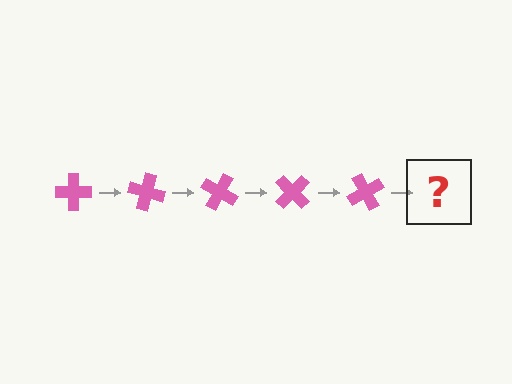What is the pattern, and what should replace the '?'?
The pattern is that the cross rotates 15 degrees each step. The '?' should be a pink cross rotated 75 degrees.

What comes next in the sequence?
The next element should be a pink cross rotated 75 degrees.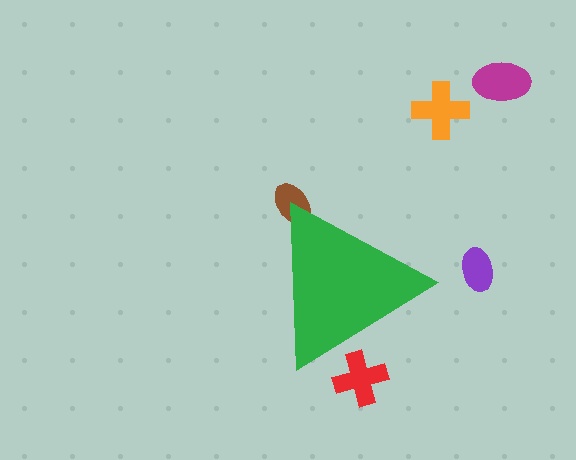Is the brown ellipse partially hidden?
Yes, the brown ellipse is partially hidden behind the green triangle.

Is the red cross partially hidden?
Yes, the red cross is partially hidden behind the green triangle.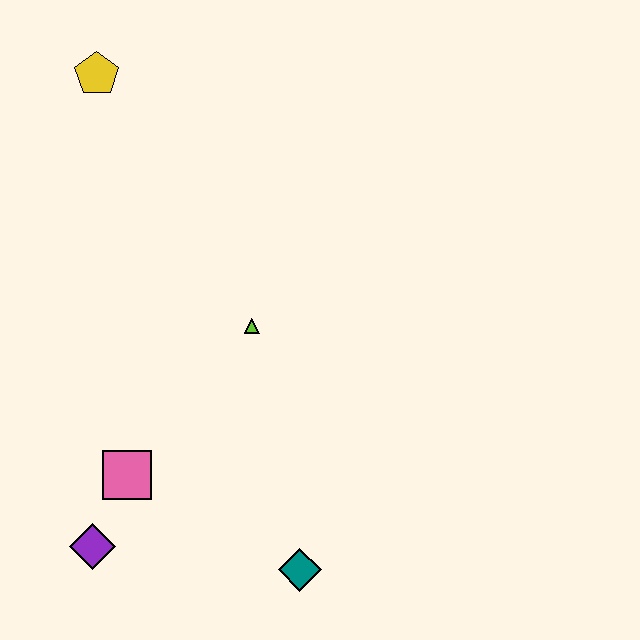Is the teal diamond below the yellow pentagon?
Yes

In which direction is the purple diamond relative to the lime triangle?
The purple diamond is below the lime triangle.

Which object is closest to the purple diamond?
The pink square is closest to the purple diamond.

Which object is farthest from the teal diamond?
The yellow pentagon is farthest from the teal diamond.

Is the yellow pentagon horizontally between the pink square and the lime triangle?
No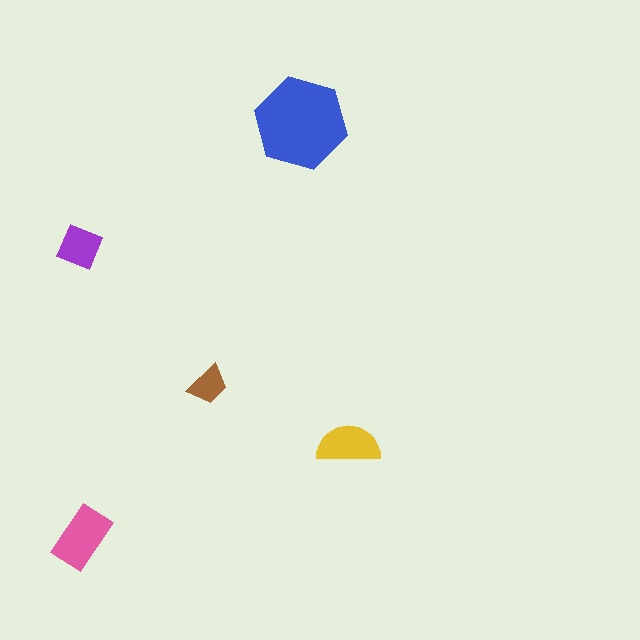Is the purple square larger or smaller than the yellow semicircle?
Smaller.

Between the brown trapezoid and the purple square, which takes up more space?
The purple square.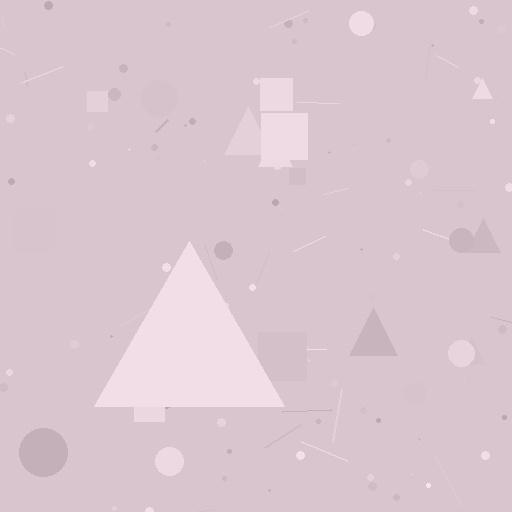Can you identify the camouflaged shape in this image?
The camouflaged shape is a triangle.